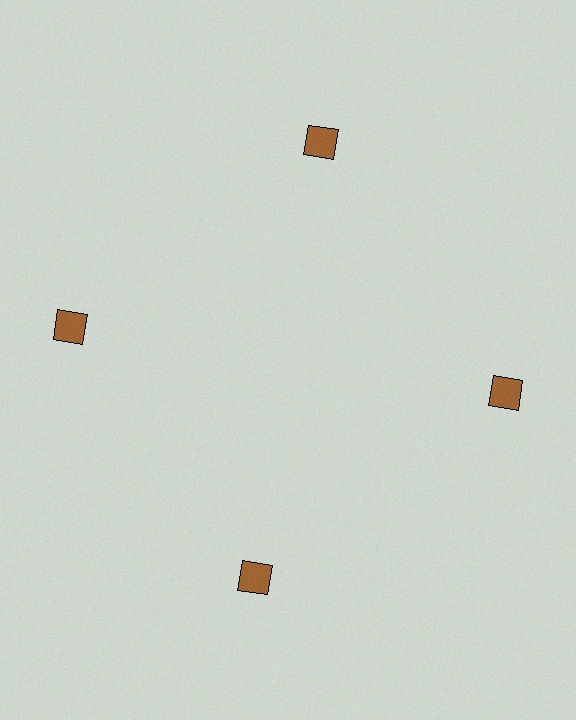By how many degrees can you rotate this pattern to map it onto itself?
The pattern maps onto itself every 90 degrees of rotation.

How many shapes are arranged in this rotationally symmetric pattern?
There are 4 shapes, arranged in 4 groups of 1.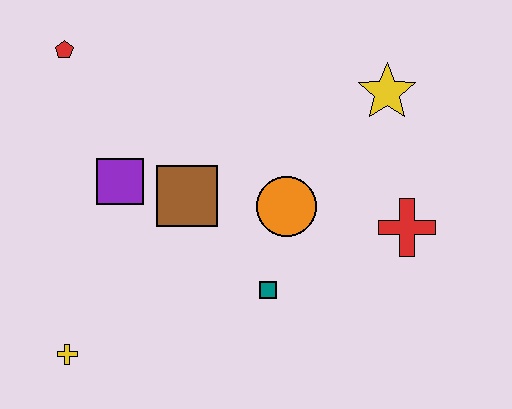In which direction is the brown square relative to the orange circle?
The brown square is to the left of the orange circle.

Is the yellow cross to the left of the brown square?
Yes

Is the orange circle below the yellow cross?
No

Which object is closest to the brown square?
The purple square is closest to the brown square.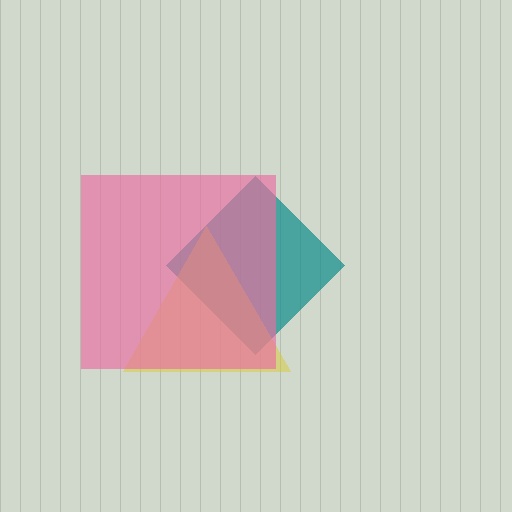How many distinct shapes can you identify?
There are 3 distinct shapes: a teal diamond, a yellow triangle, a pink square.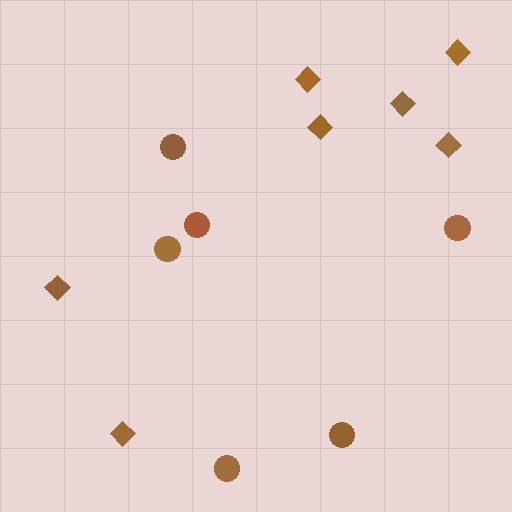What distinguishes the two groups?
There are 2 groups: one group of circles (6) and one group of diamonds (7).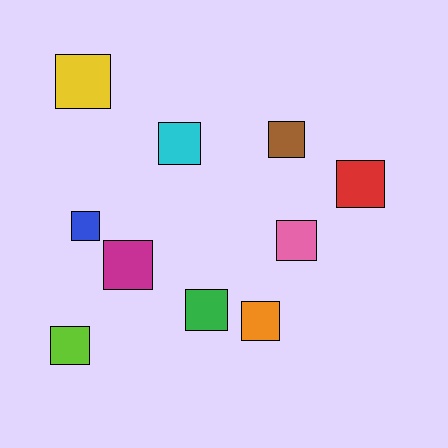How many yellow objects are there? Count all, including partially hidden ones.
There is 1 yellow object.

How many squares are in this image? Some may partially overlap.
There are 10 squares.